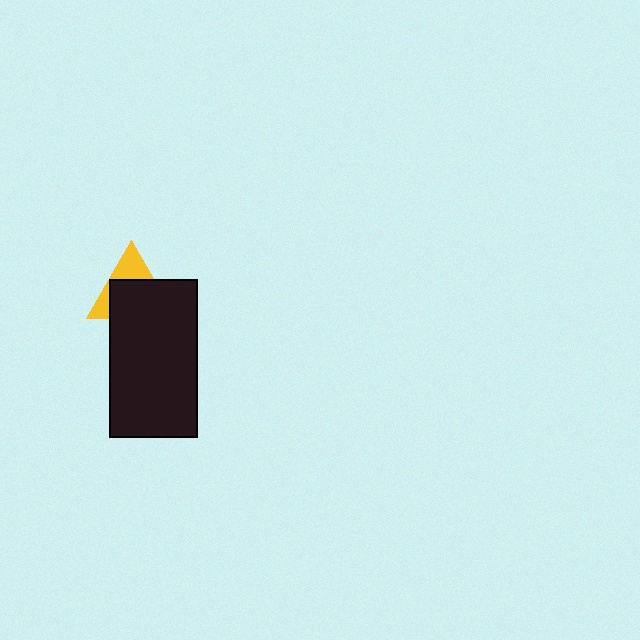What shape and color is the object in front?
The object in front is a black rectangle.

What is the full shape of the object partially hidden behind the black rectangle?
The partially hidden object is a yellow triangle.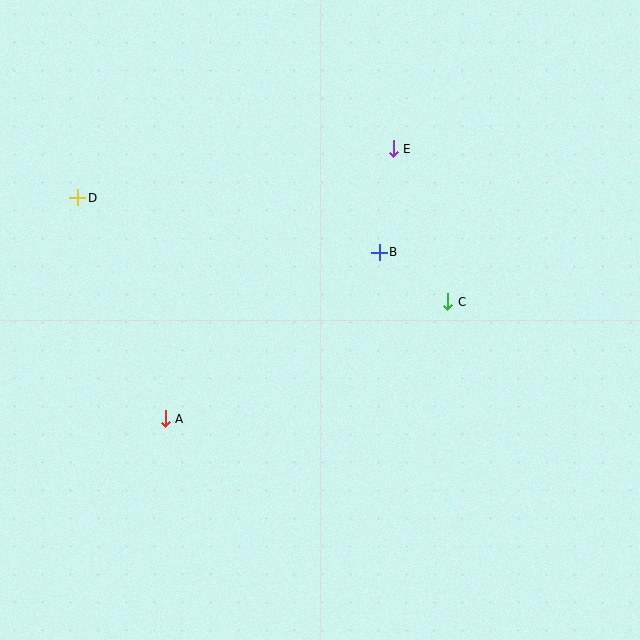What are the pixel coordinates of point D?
Point D is at (78, 198).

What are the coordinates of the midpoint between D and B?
The midpoint between D and B is at (229, 225).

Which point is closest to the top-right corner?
Point E is closest to the top-right corner.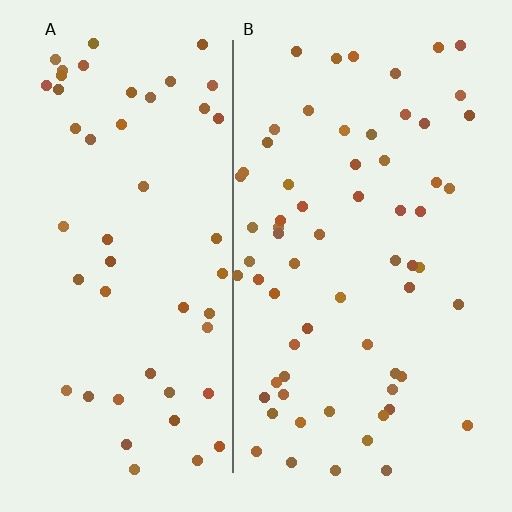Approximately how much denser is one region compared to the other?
Approximately 1.3× — region B over region A.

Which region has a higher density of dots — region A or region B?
B (the right).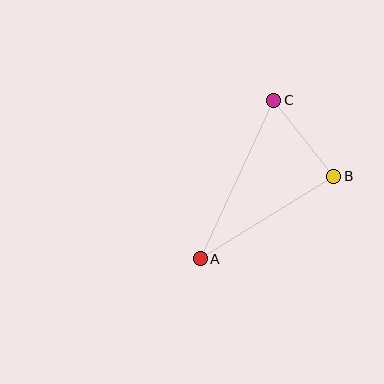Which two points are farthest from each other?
Points A and C are farthest from each other.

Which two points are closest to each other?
Points B and C are closest to each other.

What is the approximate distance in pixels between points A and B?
The distance between A and B is approximately 157 pixels.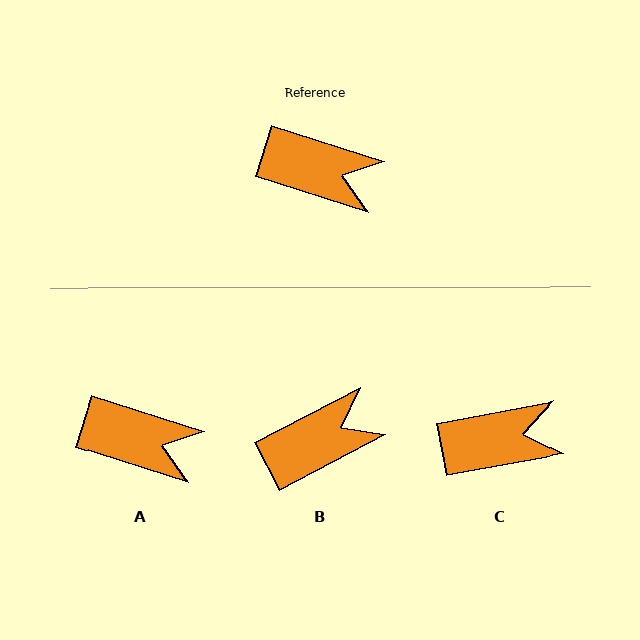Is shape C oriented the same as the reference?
No, it is off by about 28 degrees.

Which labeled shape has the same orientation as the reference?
A.